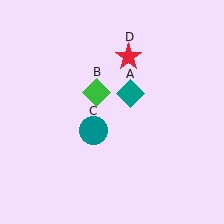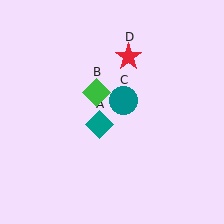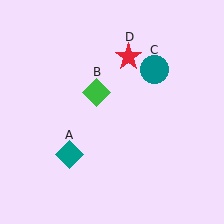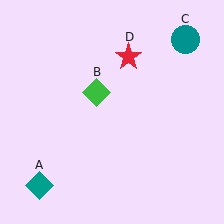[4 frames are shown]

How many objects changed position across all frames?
2 objects changed position: teal diamond (object A), teal circle (object C).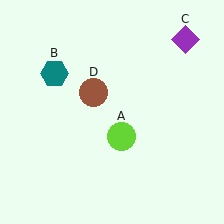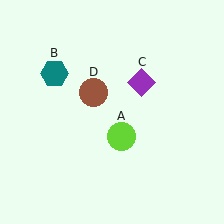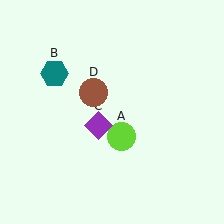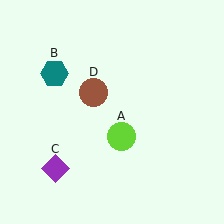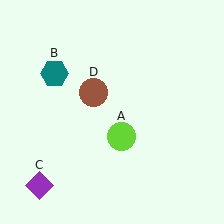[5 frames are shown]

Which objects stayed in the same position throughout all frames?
Lime circle (object A) and teal hexagon (object B) and brown circle (object D) remained stationary.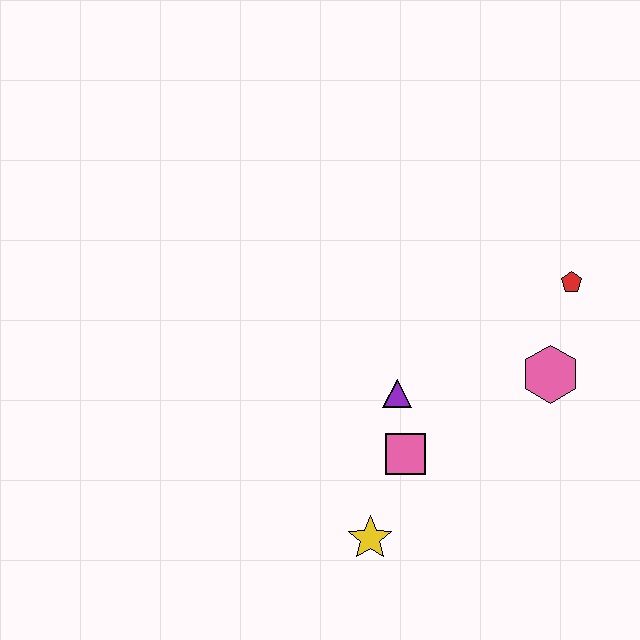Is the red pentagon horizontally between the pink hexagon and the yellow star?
No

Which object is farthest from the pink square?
The red pentagon is farthest from the pink square.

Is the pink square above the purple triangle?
No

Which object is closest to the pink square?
The purple triangle is closest to the pink square.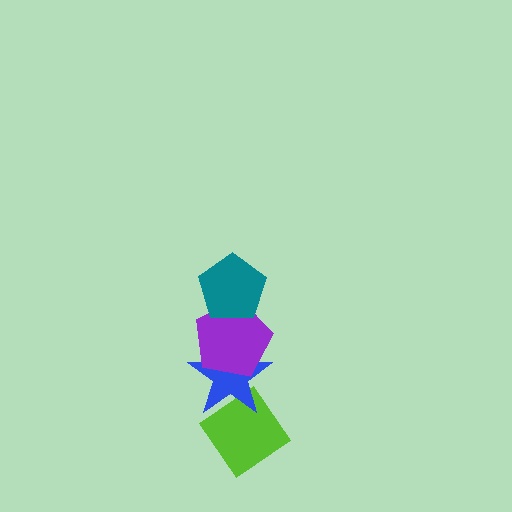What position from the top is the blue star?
The blue star is 3rd from the top.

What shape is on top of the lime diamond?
The blue star is on top of the lime diamond.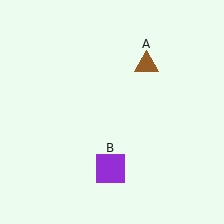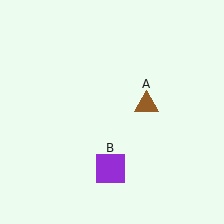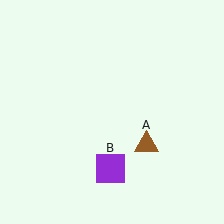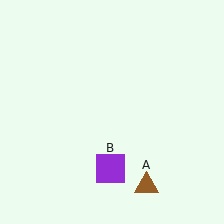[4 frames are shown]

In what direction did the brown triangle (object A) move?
The brown triangle (object A) moved down.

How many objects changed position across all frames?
1 object changed position: brown triangle (object A).